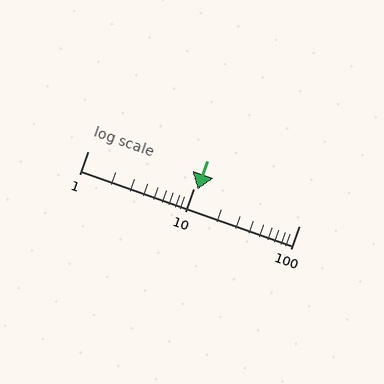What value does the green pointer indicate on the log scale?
The pointer indicates approximately 11.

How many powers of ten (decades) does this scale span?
The scale spans 2 decades, from 1 to 100.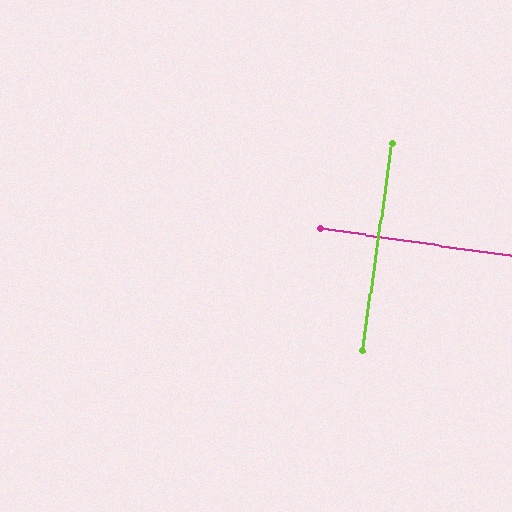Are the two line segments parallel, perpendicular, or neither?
Perpendicular — they meet at approximately 90°.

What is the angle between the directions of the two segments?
Approximately 90 degrees.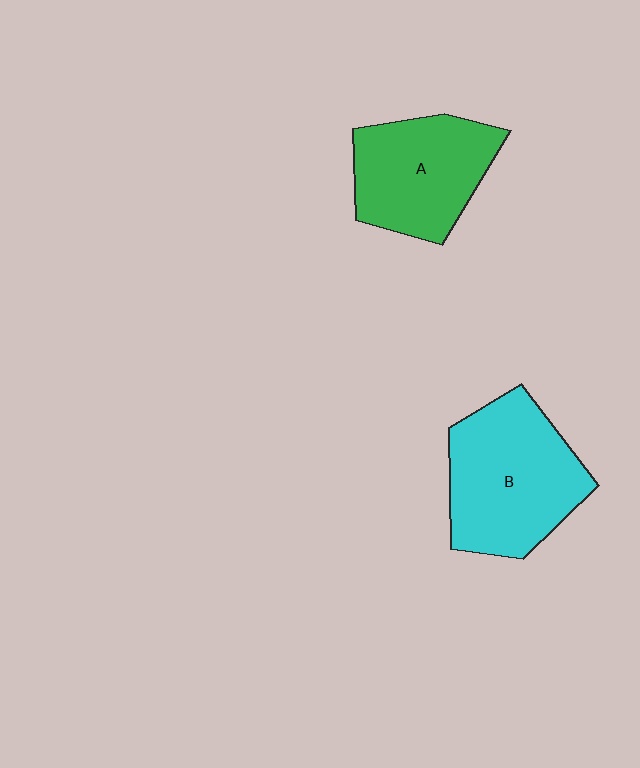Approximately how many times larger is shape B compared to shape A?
Approximately 1.2 times.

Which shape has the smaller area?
Shape A (green).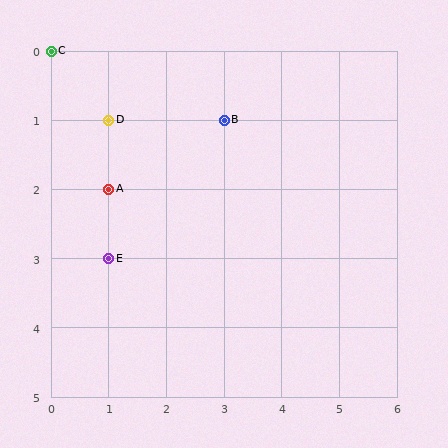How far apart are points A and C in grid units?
Points A and C are 1 column and 2 rows apart (about 2.2 grid units diagonally).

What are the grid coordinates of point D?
Point D is at grid coordinates (1, 1).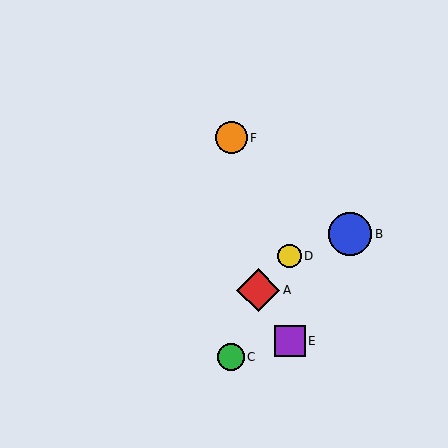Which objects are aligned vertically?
Objects D, E are aligned vertically.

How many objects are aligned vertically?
2 objects (D, E) are aligned vertically.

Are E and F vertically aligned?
No, E is at x≈290 and F is at x≈231.